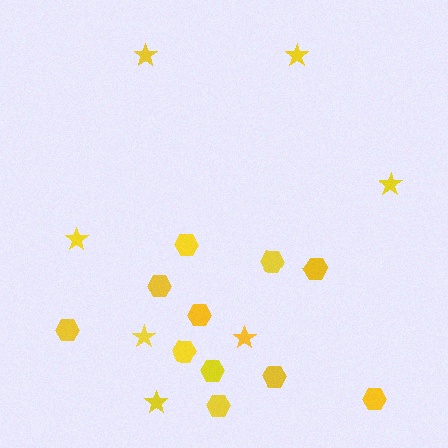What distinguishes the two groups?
There are 2 groups: one group of stars (7) and one group of hexagons (11).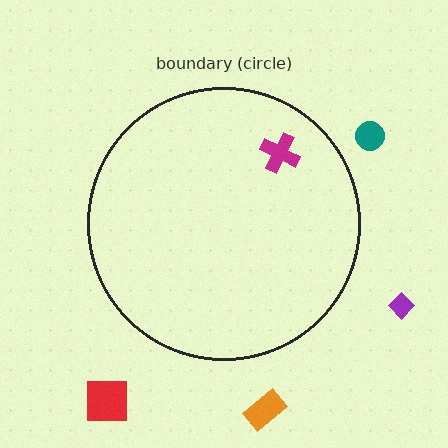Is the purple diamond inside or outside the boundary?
Outside.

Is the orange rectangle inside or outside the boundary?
Outside.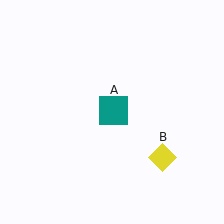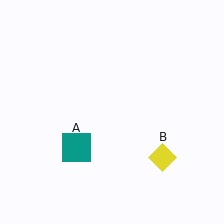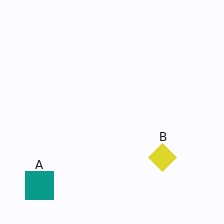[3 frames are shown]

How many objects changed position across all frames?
1 object changed position: teal square (object A).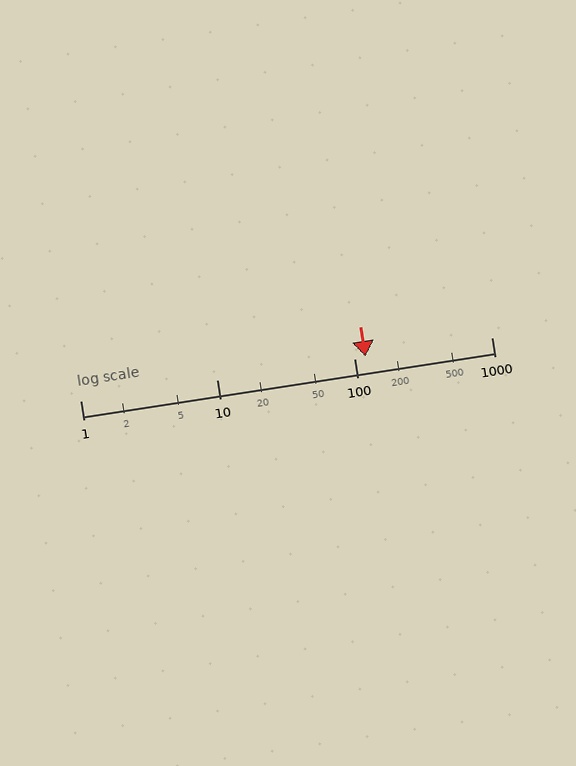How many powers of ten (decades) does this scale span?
The scale spans 3 decades, from 1 to 1000.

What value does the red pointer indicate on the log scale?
The pointer indicates approximately 120.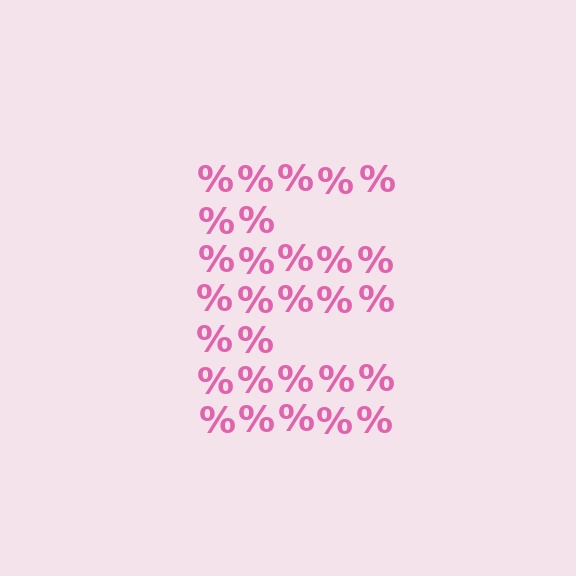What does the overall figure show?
The overall figure shows the letter E.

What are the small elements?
The small elements are percent signs.